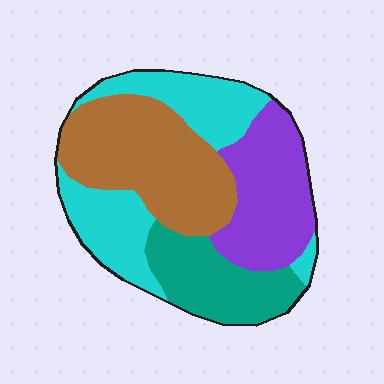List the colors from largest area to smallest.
From largest to smallest: brown, cyan, purple, teal.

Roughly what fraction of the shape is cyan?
Cyan takes up about one quarter (1/4) of the shape.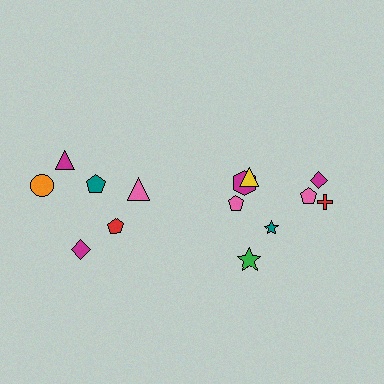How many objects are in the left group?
There are 6 objects.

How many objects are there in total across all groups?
There are 14 objects.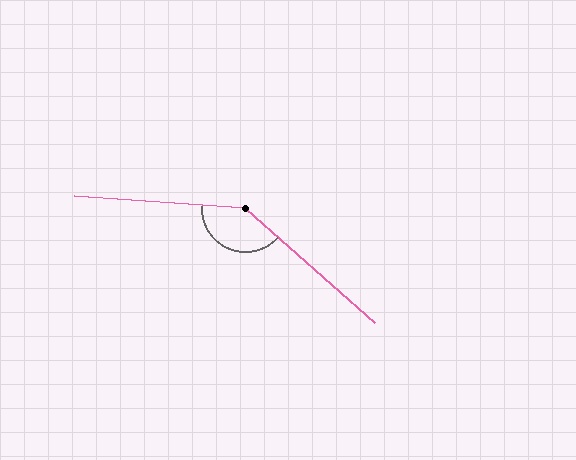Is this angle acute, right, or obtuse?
It is obtuse.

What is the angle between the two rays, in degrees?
Approximately 142 degrees.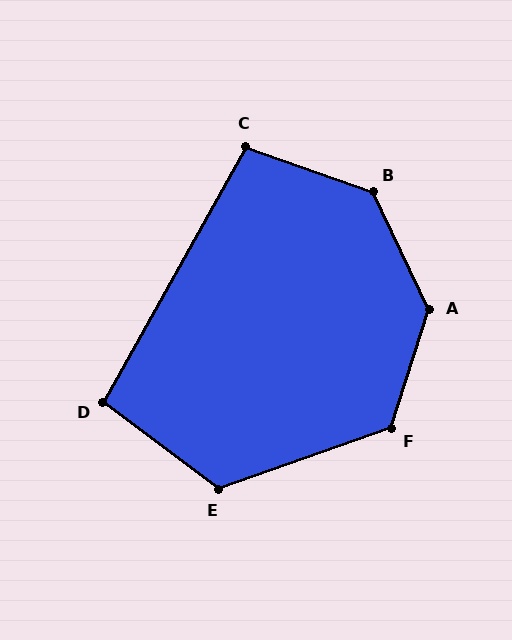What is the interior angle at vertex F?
Approximately 127 degrees (obtuse).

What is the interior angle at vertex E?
Approximately 123 degrees (obtuse).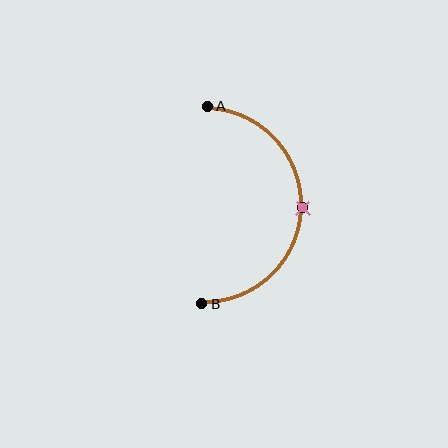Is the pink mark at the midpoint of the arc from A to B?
Yes. The pink mark lies on the arc at equal arc-length from both A and B — it is the arc midpoint.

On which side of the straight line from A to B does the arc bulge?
The arc bulges to the right of the straight line connecting A and B.